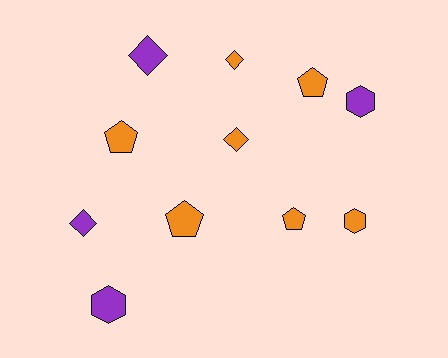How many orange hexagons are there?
There is 1 orange hexagon.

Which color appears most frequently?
Orange, with 7 objects.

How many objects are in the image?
There are 11 objects.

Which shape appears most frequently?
Diamond, with 4 objects.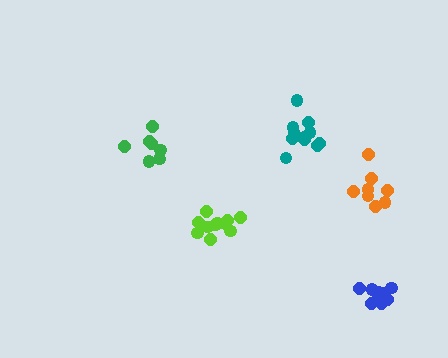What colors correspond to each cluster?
The clusters are colored: blue, orange, lime, teal, green.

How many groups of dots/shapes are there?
There are 5 groups.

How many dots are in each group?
Group 1: 9 dots, Group 2: 8 dots, Group 3: 11 dots, Group 4: 11 dots, Group 5: 7 dots (46 total).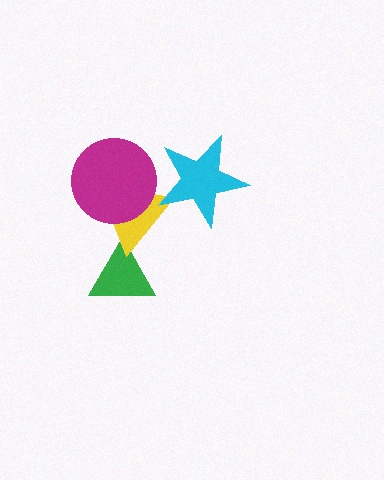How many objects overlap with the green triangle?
1 object overlaps with the green triangle.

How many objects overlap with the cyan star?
1 object overlaps with the cyan star.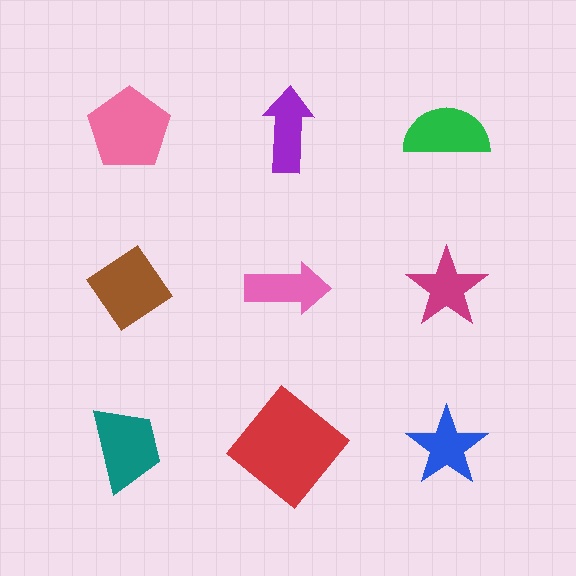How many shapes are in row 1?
3 shapes.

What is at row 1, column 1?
A pink pentagon.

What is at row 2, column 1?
A brown diamond.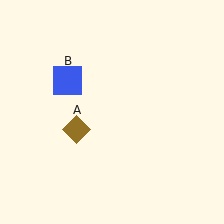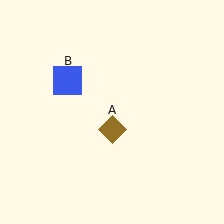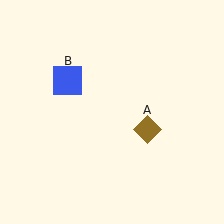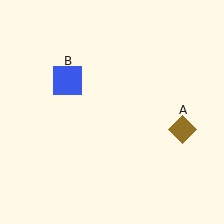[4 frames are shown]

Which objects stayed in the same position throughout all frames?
Blue square (object B) remained stationary.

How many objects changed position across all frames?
1 object changed position: brown diamond (object A).